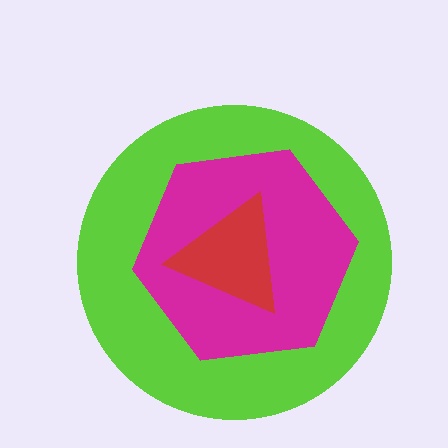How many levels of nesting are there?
3.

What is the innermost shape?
The red triangle.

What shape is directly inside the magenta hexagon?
The red triangle.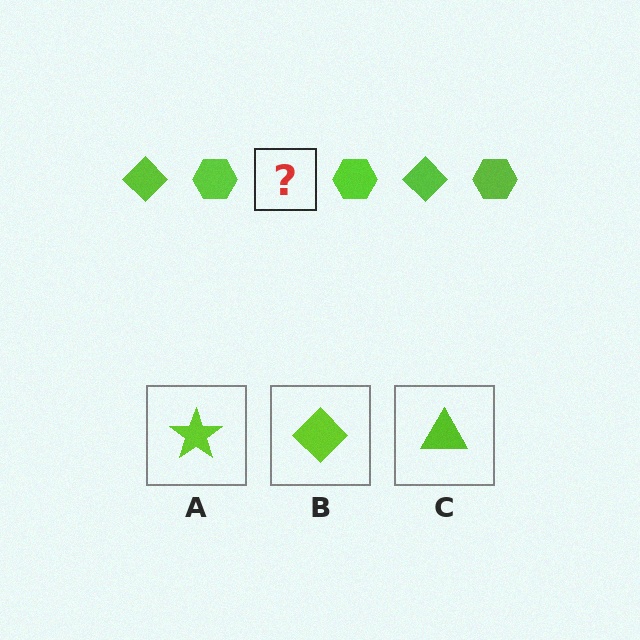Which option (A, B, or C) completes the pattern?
B.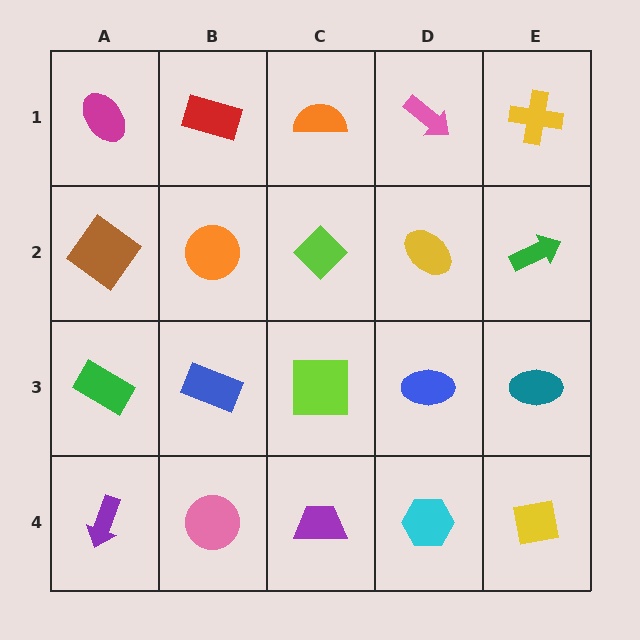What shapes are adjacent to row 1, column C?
A lime diamond (row 2, column C), a red rectangle (row 1, column B), a pink arrow (row 1, column D).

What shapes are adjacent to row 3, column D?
A yellow ellipse (row 2, column D), a cyan hexagon (row 4, column D), a lime square (row 3, column C), a teal ellipse (row 3, column E).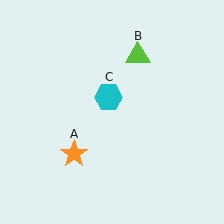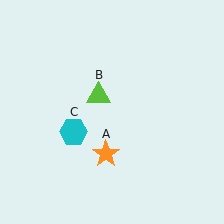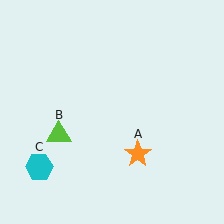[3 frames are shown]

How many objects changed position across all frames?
3 objects changed position: orange star (object A), lime triangle (object B), cyan hexagon (object C).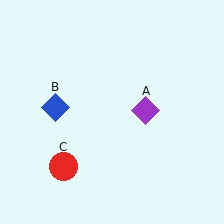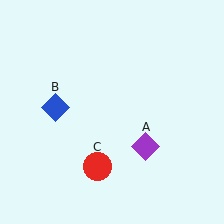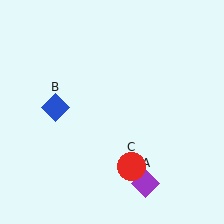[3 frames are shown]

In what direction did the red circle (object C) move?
The red circle (object C) moved right.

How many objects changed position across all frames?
2 objects changed position: purple diamond (object A), red circle (object C).